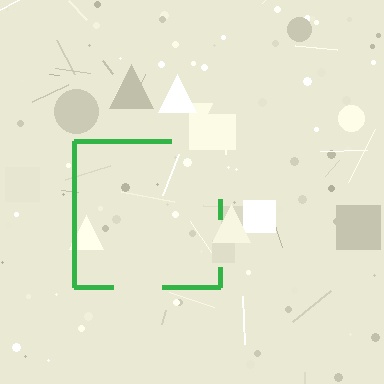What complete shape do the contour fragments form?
The contour fragments form a square.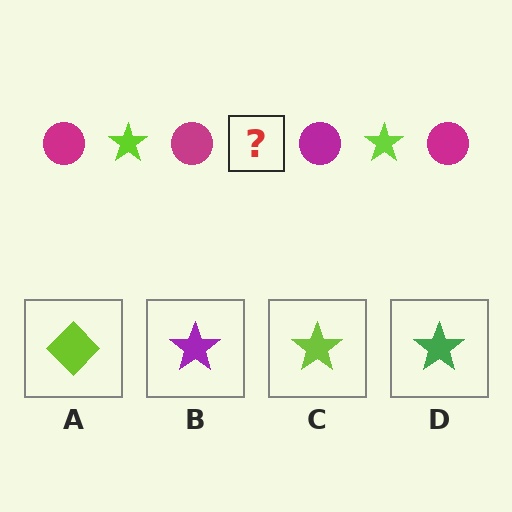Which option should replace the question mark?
Option C.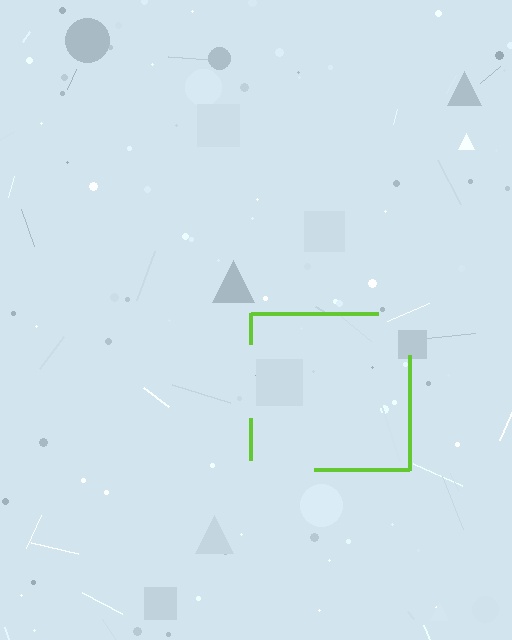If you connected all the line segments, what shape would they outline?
They would outline a square.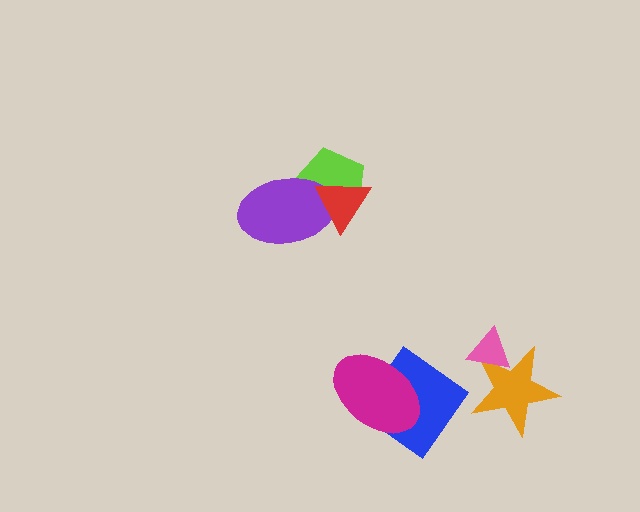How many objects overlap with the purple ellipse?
2 objects overlap with the purple ellipse.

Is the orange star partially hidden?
Yes, it is partially covered by another shape.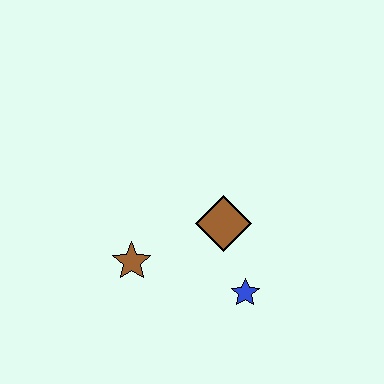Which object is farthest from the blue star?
The brown star is farthest from the blue star.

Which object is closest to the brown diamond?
The blue star is closest to the brown diamond.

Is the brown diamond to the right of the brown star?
Yes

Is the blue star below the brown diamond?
Yes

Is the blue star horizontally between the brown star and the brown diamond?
No